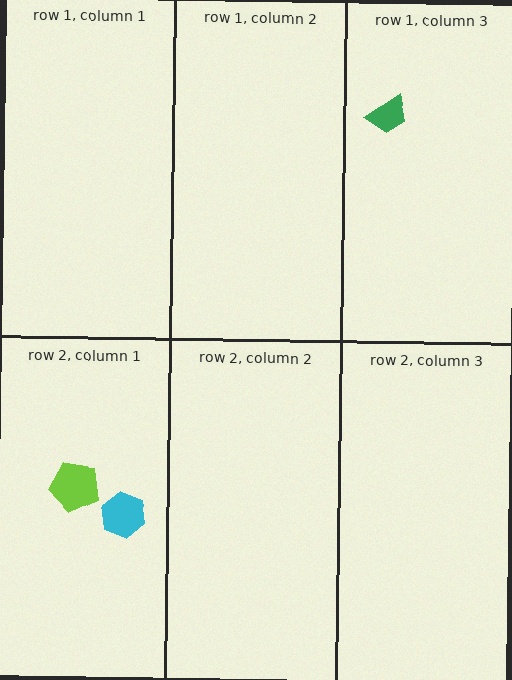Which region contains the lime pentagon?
The row 2, column 1 region.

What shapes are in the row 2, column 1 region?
The lime pentagon, the cyan hexagon.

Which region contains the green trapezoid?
The row 1, column 3 region.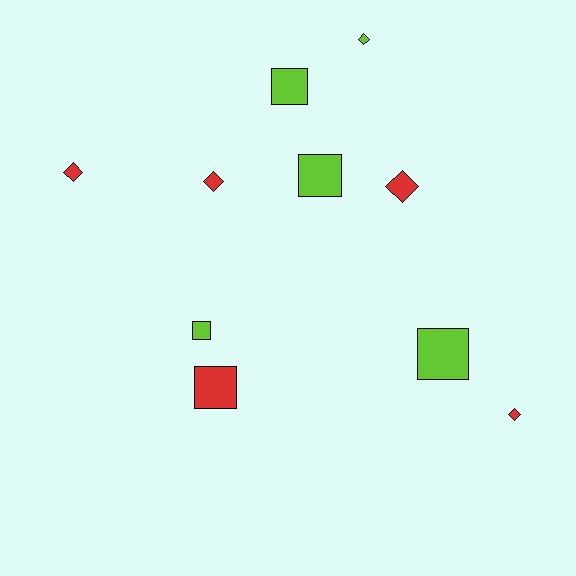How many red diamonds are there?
There are 4 red diamonds.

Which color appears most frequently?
Red, with 5 objects.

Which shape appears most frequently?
Square, with 5 objects.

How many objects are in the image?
There are 10 objects.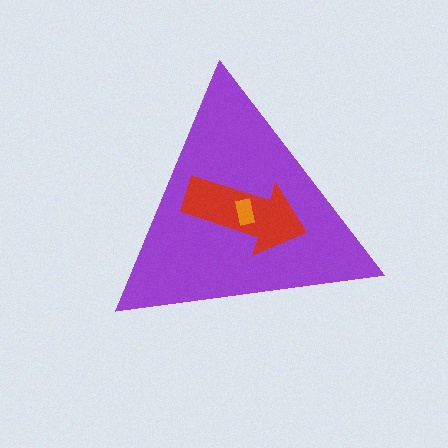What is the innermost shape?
The orange rectangle.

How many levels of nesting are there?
3.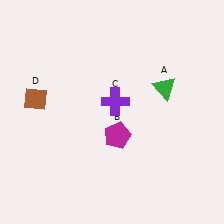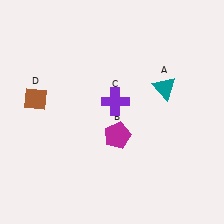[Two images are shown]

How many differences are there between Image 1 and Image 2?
There is 1 difference between the two images.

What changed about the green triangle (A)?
In Image 1, A is green. In Image 2, it changed to teal.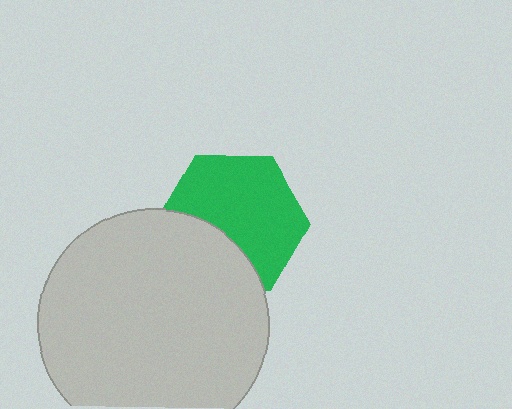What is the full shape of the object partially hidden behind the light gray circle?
The partially hidden object is a green hexagon.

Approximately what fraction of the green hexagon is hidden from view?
Roughly 33% of the green hexagon is hidden behind the light gray circle.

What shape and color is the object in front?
The object in front is a light gray circle.